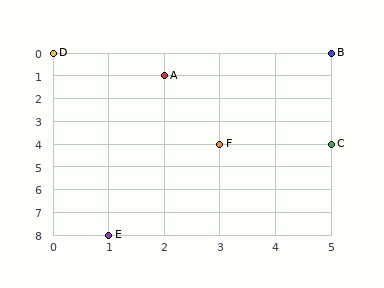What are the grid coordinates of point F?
Point F is at grid coordinates (3, 4).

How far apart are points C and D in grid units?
Points C and D are 5 columns and 4 rows apart (about 6.4 grid units diagonally).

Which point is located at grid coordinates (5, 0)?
Point B is at (5, 0).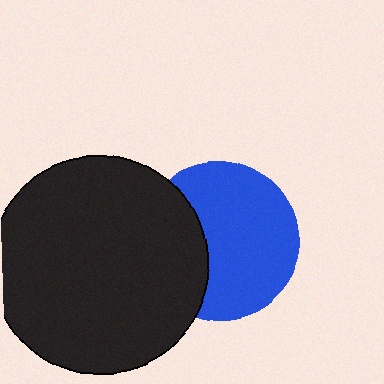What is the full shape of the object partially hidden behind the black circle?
The partially hidden object is a blue circle.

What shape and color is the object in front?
The object in front is a black circle.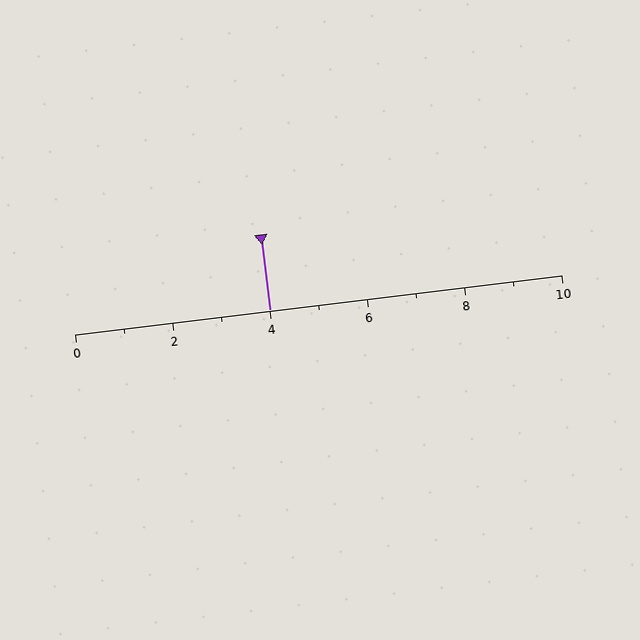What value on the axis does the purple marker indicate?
The marker indicates approximately 4.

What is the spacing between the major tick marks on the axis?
The major ticks are spaced 2 apart.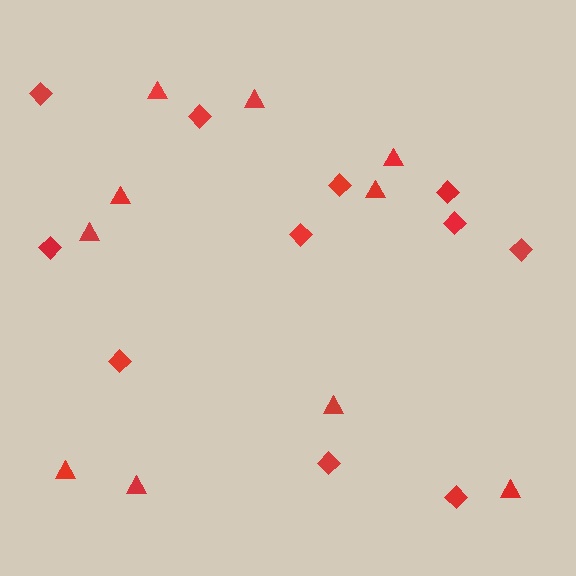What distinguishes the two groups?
There are 2 groups: one group of diamonds (11) and one group of triangles (10).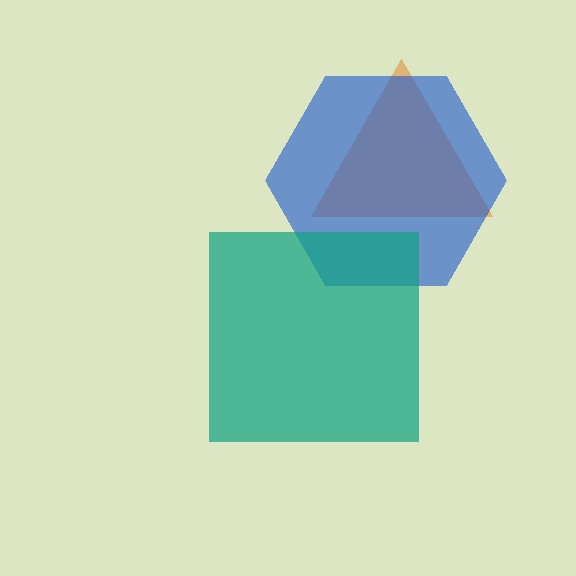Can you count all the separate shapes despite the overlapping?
Yes, there are 3 separate shapes.